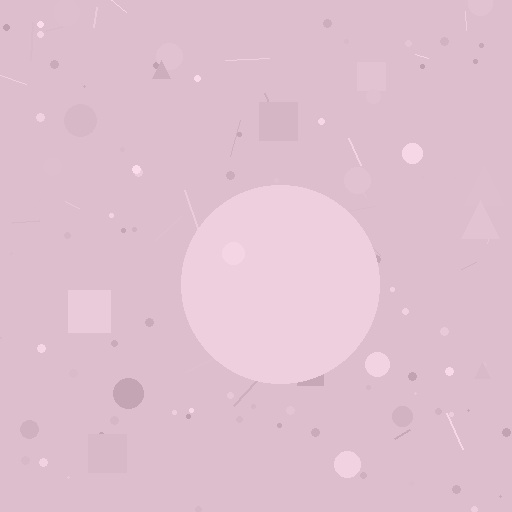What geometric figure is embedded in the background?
A circle is embedded in the background.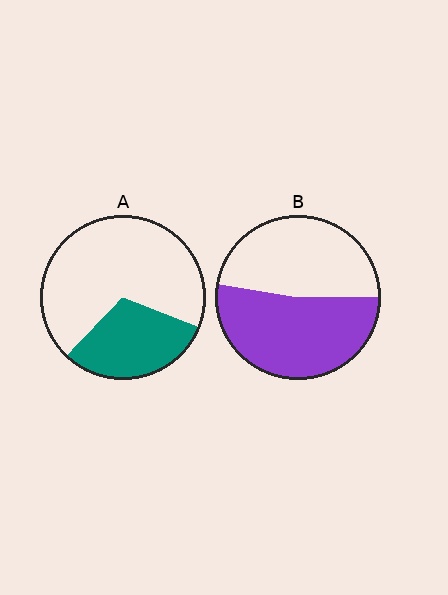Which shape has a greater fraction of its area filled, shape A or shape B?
Shape B.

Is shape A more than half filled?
No.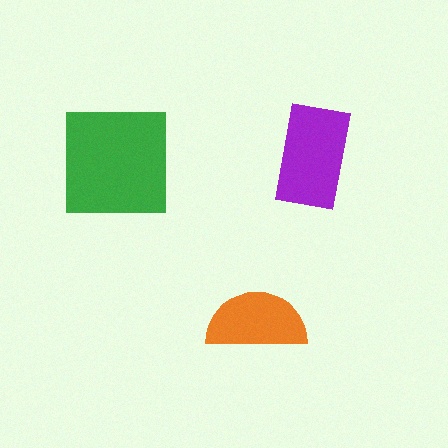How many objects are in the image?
There are 3 objects in the image.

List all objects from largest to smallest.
The green square, the purple rectangle, the orange semicircle.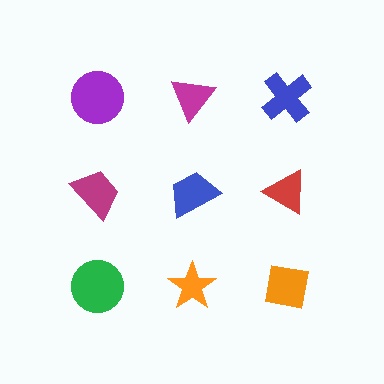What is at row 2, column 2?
A blue trapezoid.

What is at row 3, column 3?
An orange square.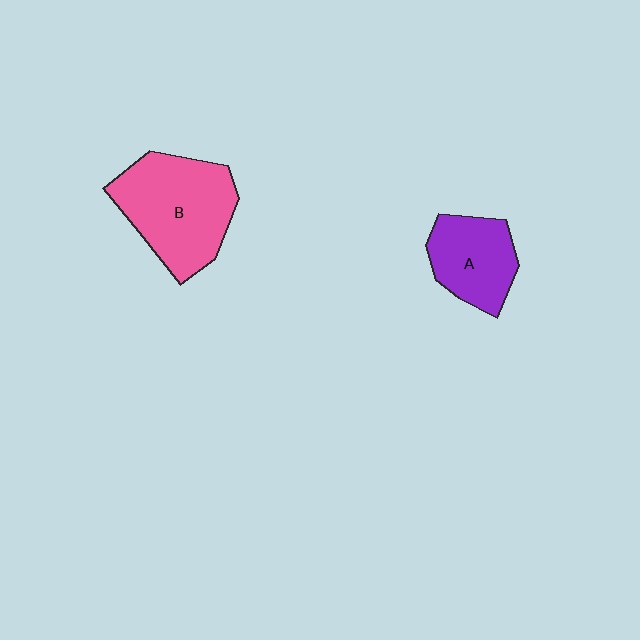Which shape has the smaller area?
Shape A (purple).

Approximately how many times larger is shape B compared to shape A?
Approximately 1.6 times.